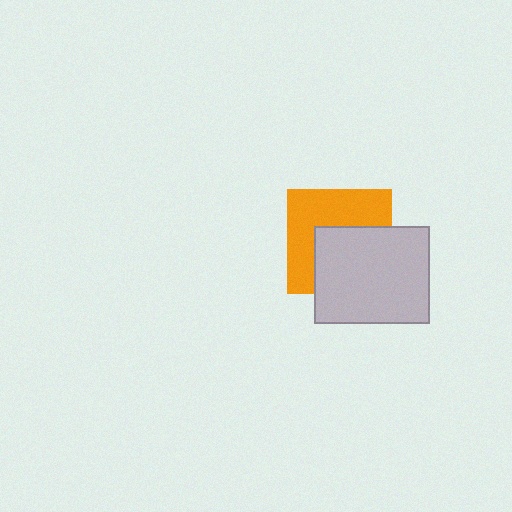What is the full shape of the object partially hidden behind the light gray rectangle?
The partially hidden object is an orange square.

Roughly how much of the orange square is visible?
About half of it is visible (roughly 51%).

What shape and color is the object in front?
The object in front is a light gray rectangle.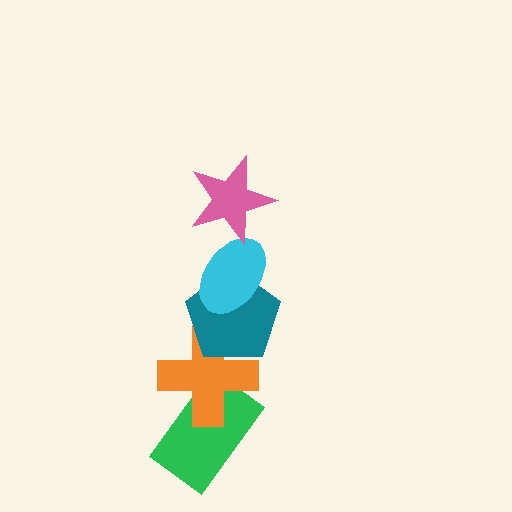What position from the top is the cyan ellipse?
The cyan ellipse is 2nd from the top.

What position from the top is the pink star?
The pink star is 1st from the top.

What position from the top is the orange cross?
The orange cross is 4th from the top.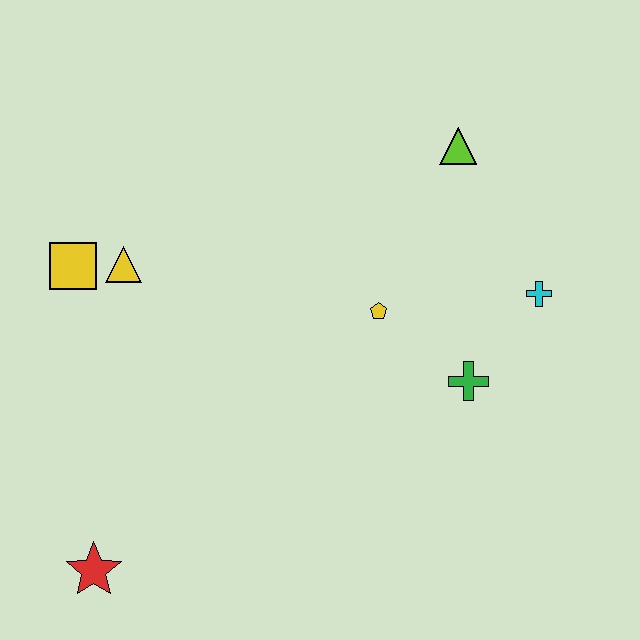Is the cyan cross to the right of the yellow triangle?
Yes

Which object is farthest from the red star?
The lime triangle is farthest from the red star.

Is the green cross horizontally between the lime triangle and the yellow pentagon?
No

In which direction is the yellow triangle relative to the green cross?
The yellow triangle is to the left of the green cross.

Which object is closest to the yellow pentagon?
The green cross is closest to the yellow pentagon.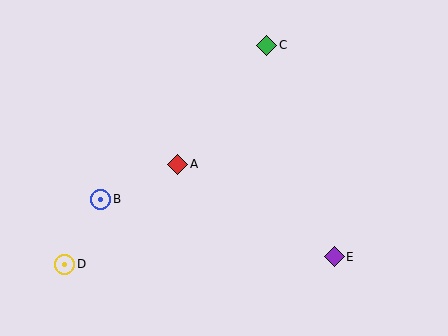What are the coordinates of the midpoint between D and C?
The midpoint between D and C is at (166, 155).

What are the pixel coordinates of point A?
Point A is at (178, 164).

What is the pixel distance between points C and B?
The distance between C and B is 226 pixels.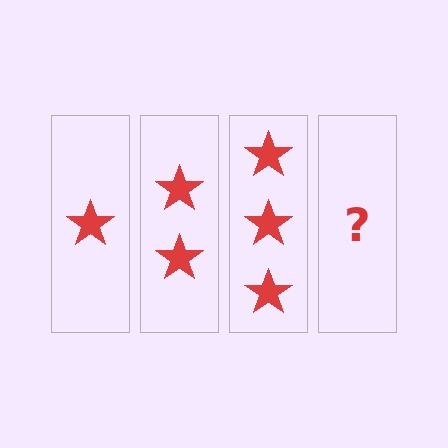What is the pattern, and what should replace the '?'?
The pattern is that each step adds one more star. The '?' should be 4 stars.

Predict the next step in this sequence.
The next step is 4 stars.